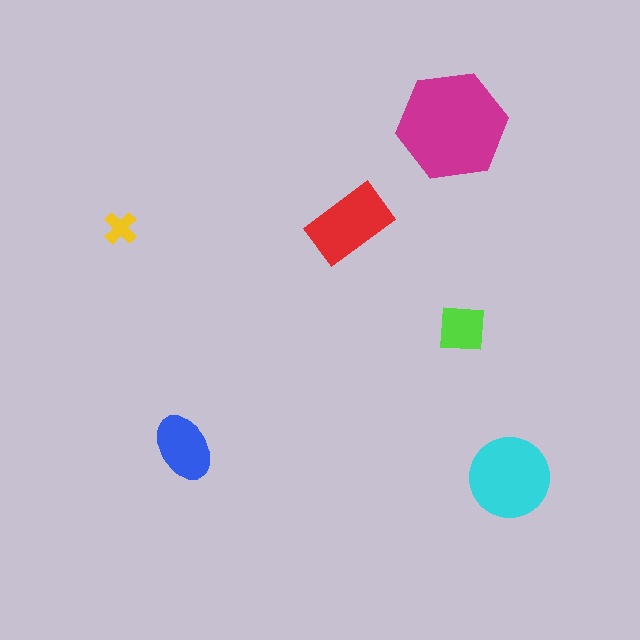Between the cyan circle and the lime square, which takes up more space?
The cyan circle.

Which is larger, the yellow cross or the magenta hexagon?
The magenta hexagon.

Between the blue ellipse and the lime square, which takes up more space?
The blue ellipse.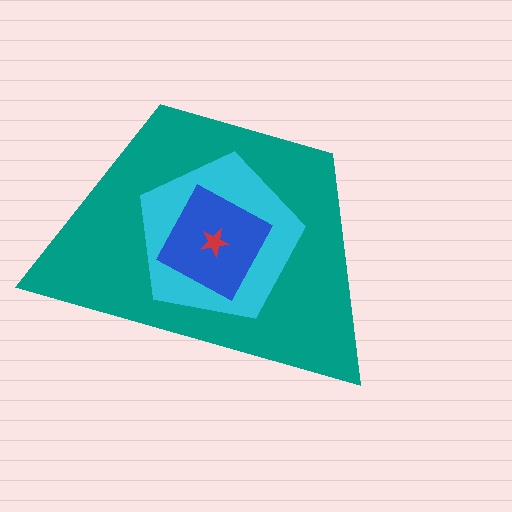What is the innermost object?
The red star.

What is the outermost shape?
The teal trapezoid.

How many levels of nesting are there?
4.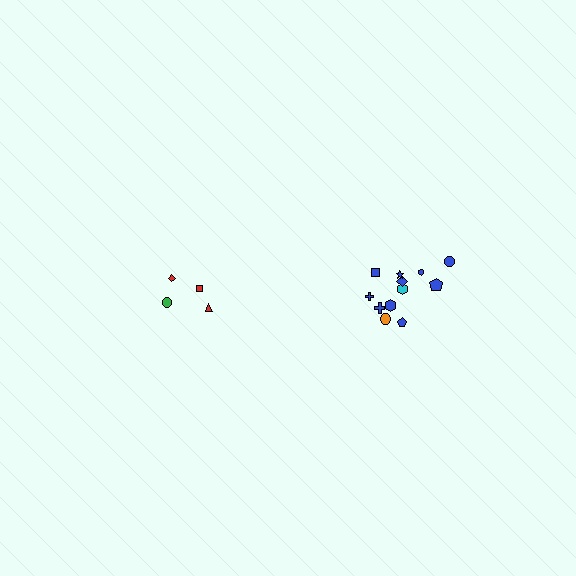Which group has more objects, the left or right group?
The right group.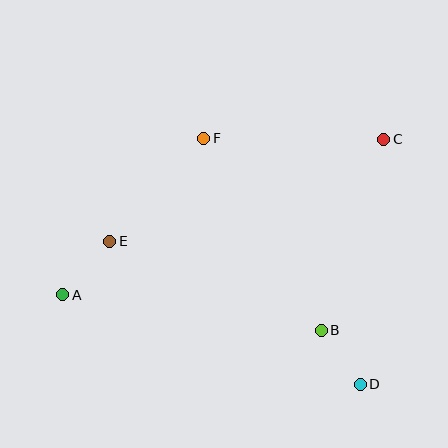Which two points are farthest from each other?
Points A and C are farthest from each other.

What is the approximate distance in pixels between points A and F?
The distance between A and F is approximately 211 pixels.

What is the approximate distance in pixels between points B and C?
The distance between B and C is approximately 201 pixels.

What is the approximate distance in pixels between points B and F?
The distance between B and F is approximately 225 pixels.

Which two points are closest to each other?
Points B and D are closest to each other.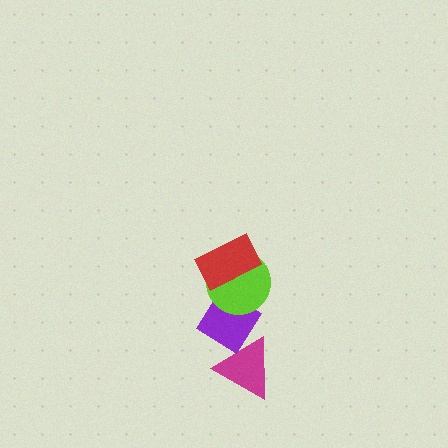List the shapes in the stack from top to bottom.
From top to bottom: the red rectangle, the lime circle, the purple diamond, the magenta triangle.